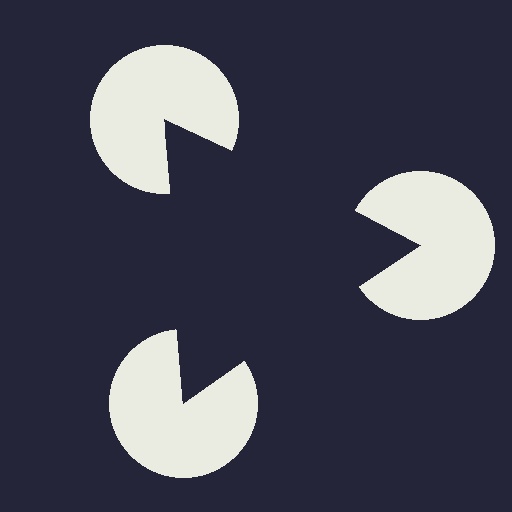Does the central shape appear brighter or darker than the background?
It typically appears slightly darker than the background, even though no actual brightness change is drawn.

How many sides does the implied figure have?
3 sides.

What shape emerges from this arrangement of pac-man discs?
An illusory triangle — its edges are inferred from the aligned wedge cuts in the pac-man discs, not physically drawn.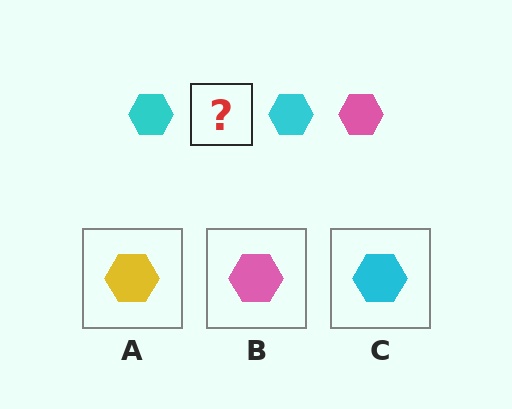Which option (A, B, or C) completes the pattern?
B.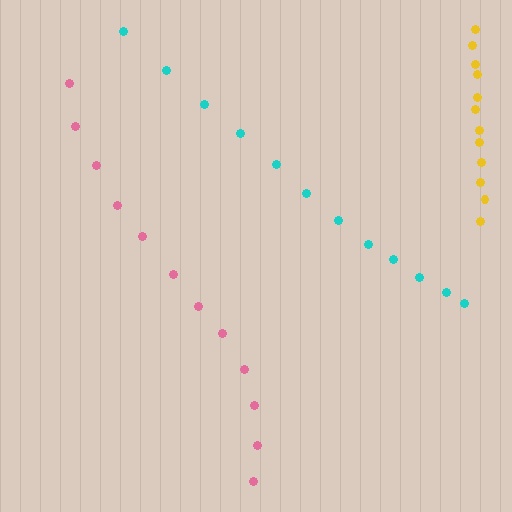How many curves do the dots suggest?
There are 3 distinct paths.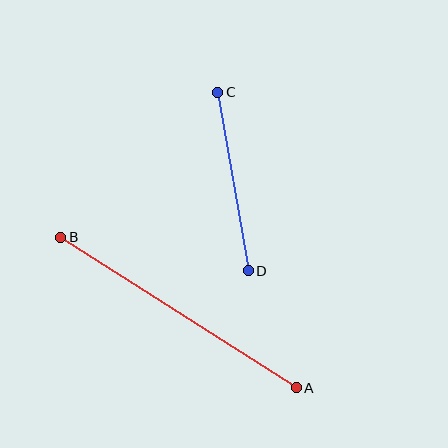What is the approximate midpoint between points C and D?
The midpoint is at approximately (233, 181) pixels.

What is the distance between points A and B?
The distance is approximately 279 pixels.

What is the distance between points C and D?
The distance is approximately 181 pixels.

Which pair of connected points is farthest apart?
Points A and B are farthest apart.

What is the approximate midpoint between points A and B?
The midpoint is at approximately (179, 312) pixels.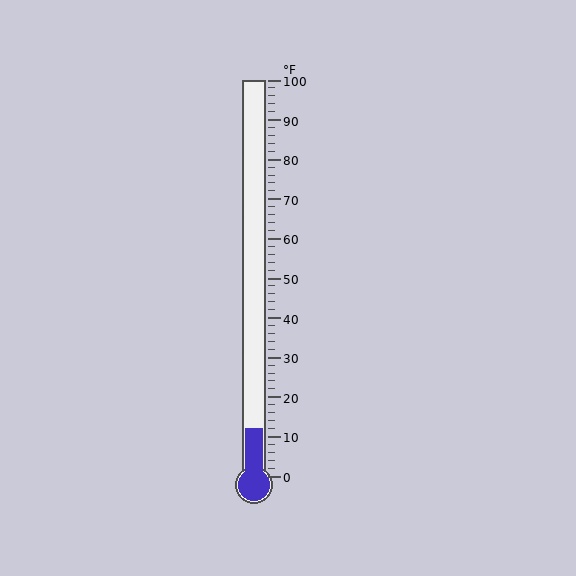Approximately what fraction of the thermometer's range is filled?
The thermometer is filled to approximately 10% of its range.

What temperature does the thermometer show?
The thermometer shows approximately 12°F.